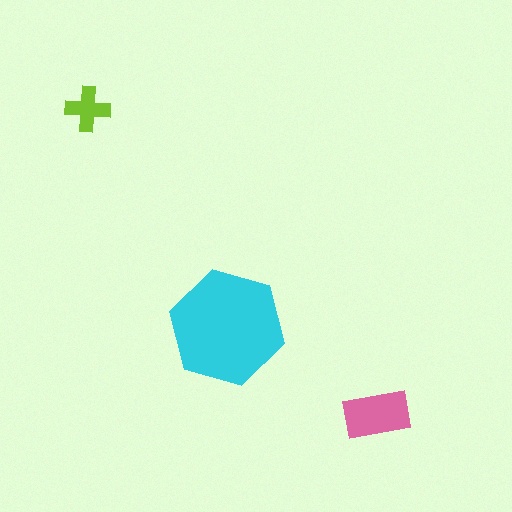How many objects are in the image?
There are 3 objects in the image.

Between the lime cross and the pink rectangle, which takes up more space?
The pink rectangle.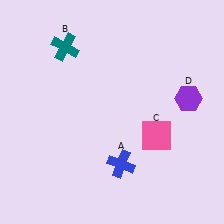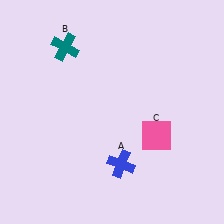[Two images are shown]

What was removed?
The purple hexagon (D) was removed in Image 2.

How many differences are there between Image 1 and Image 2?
There is 1 difference between the two images.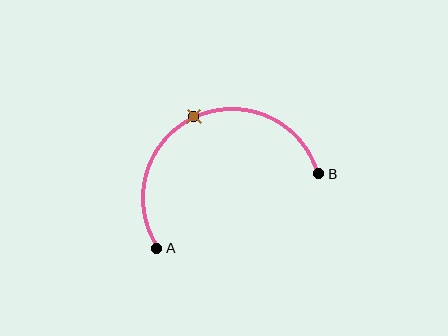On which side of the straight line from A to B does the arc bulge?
The arc bulges above the straight line connecting A and B.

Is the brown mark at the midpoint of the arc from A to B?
Yes. The brown mark lies on the arc at equal arc-length from both A and B — it is the arc midpoint.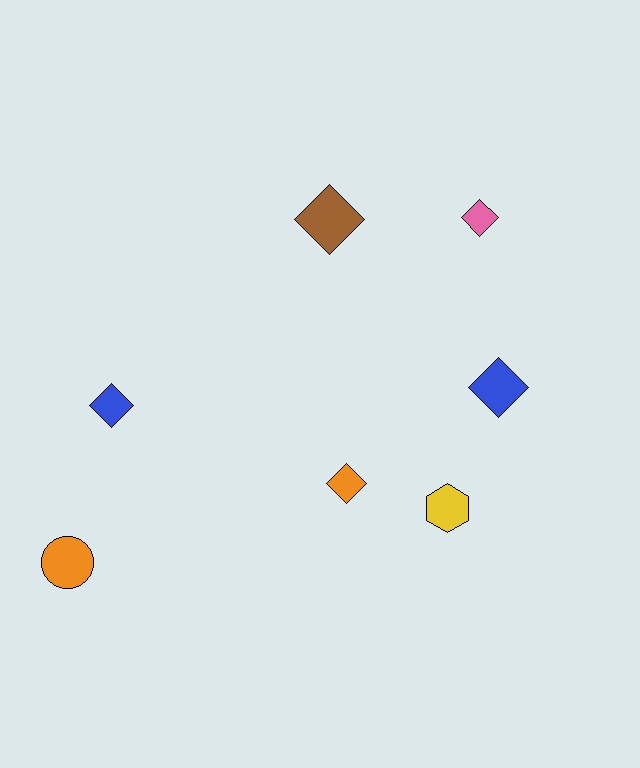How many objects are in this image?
There are 7 objects.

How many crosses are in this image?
There are no crosses.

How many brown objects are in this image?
There is 1 brown object.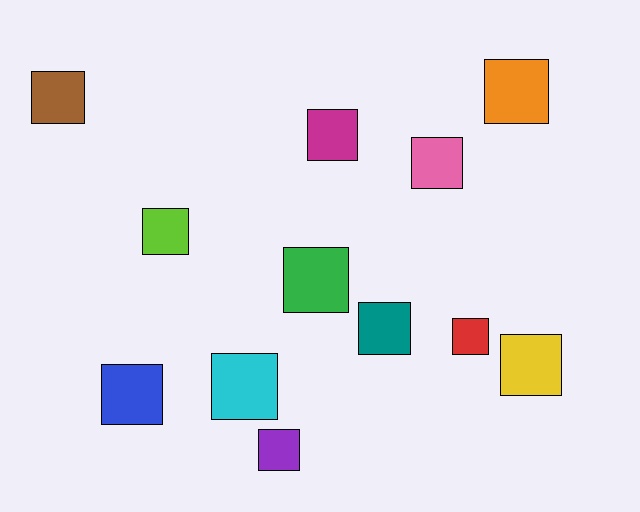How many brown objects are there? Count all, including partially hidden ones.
There is 1 brown object.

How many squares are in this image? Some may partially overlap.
There are 12 squares.